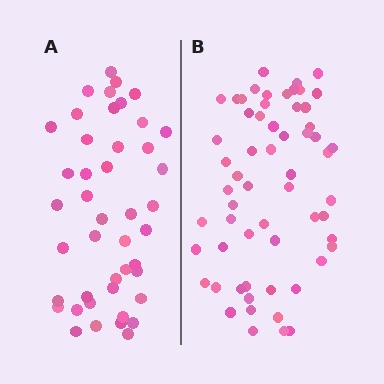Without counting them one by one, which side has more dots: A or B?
Region B (the right region) has more dots.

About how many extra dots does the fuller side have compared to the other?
Region B has approximately 15 more dots than region A.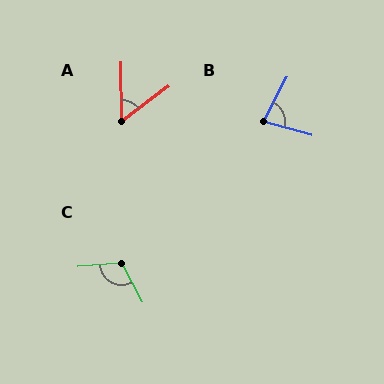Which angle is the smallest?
A, at approximately 54 degrees.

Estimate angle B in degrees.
Approximately 78 degrees.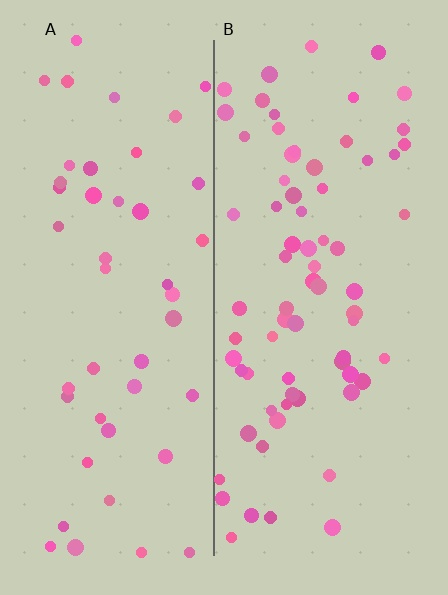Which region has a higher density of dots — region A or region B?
B (the right).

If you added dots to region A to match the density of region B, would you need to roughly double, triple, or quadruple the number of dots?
Approximately double.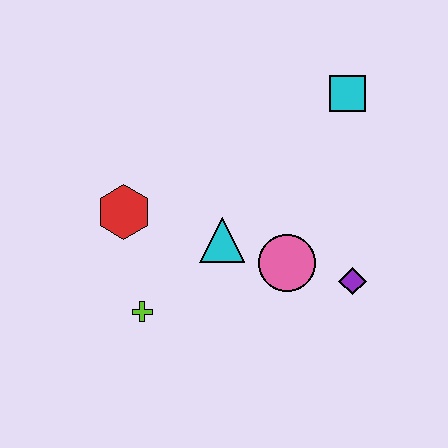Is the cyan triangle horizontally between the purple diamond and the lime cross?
Yes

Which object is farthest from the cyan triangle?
The cyan square is farthest from the cyan triangle.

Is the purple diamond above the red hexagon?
No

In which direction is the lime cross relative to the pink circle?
The lime cross is to the left of the pink circle.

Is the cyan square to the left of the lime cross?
No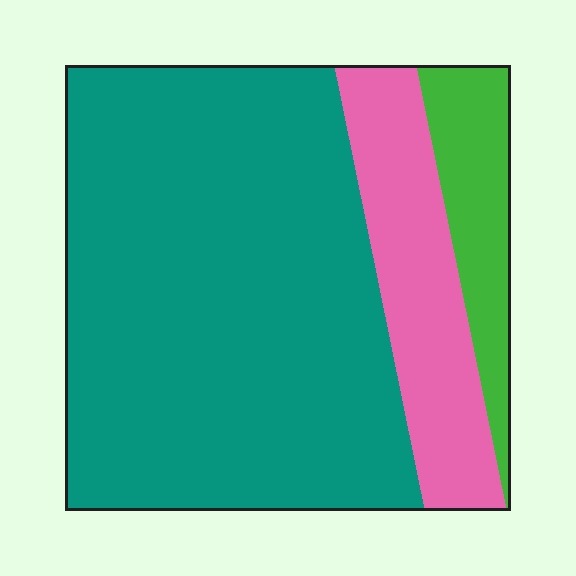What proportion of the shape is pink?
Pink takes up between a sixth and a third of the shape.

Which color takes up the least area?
Green, at roughly 10%.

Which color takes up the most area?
Teal, at roughly 70%.